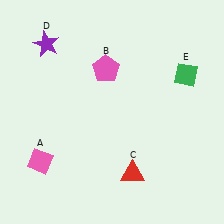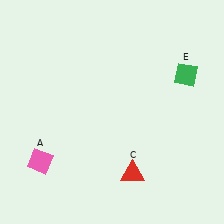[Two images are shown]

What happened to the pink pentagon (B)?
The pink pentagon (B) was removed in Image 2. It was in the top-left area of Image 1.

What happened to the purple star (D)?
The purple star (D) was removed in Image 2. It was in the top-left area of Image 1.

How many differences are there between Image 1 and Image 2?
There are 2 differences between the two images.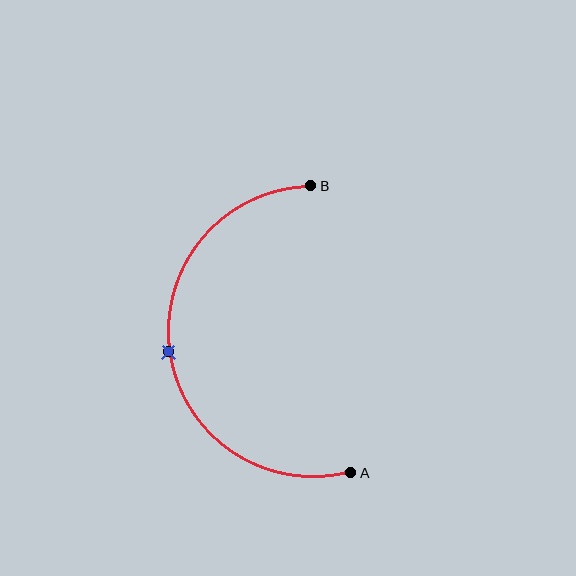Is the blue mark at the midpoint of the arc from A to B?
Yes. The blue mark lies on the arc at equal arc-length from both A and B — it is the arc midpoint.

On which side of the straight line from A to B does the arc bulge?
The arc bulges to the left of the straight line connecting A and B.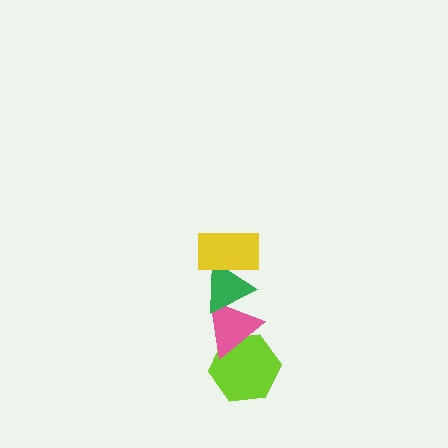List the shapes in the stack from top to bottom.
From top to bottom: the yellow rectangle, the green triangle, the pink triangle, the lime hexagon.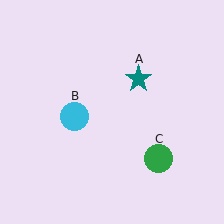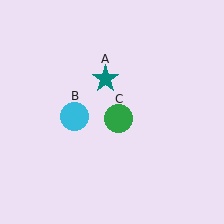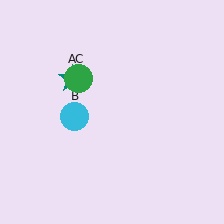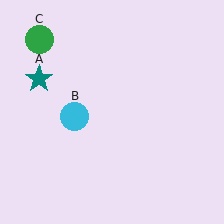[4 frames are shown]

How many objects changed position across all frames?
2 objects changed position: teal star (object A), green circle (object C).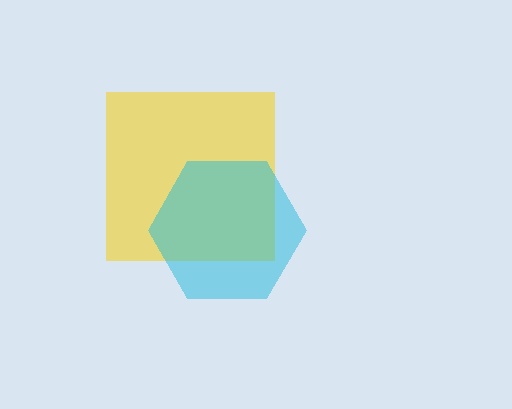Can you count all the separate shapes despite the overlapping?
Yes, there are 2 separate shapes.